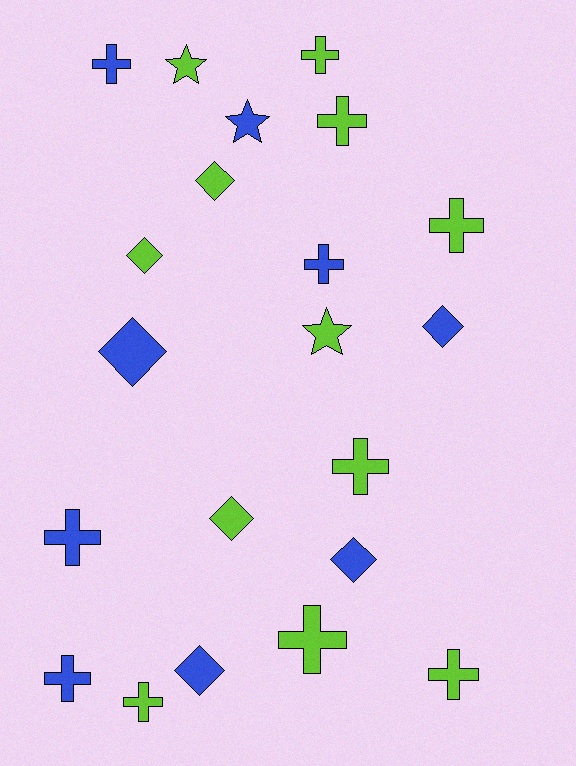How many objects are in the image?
There are 21 objects.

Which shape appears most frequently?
Cross, with 11 objects.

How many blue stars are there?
There is 1 blue star.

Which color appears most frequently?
Lime, with 12 objects.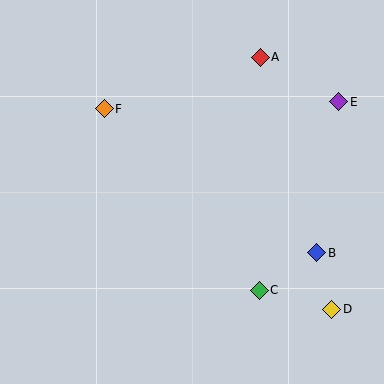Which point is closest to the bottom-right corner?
Point D is closest to the bottom-right corner.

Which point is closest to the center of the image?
Point C at (259, 290) is closest to the center.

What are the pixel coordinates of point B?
Point B is at (317, 253).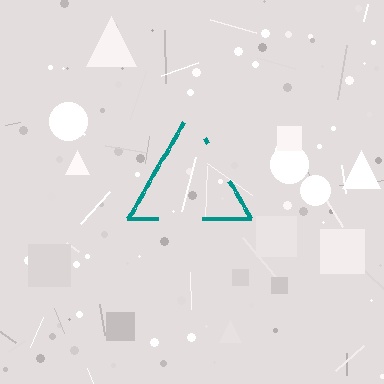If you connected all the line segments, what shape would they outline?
They would outline a triangle.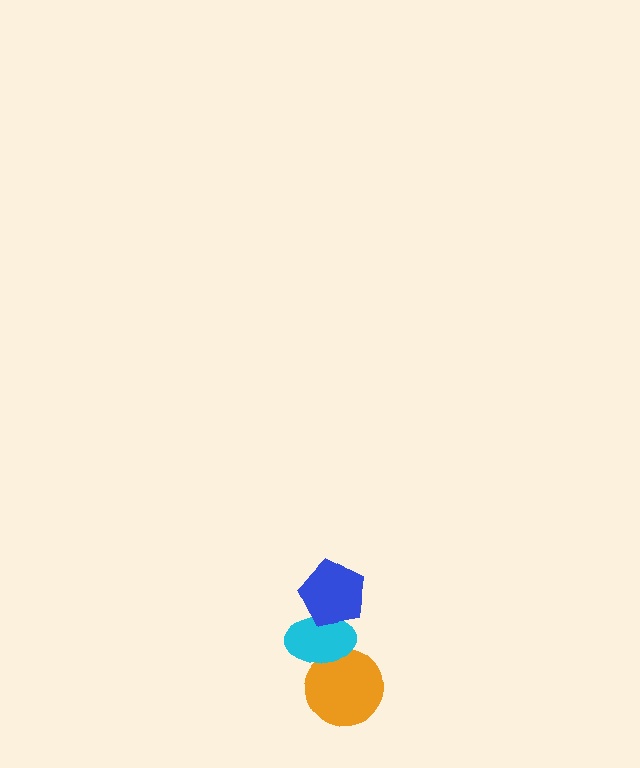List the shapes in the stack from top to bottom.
From top to bottom: the blue pentagon, the cyan ellipse, the orange circle.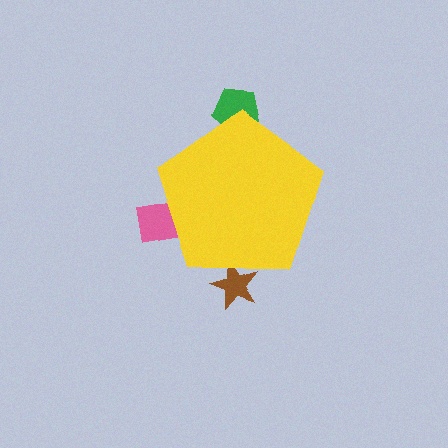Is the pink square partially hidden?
Yes, the pink square is partially hidden behind the yellow pentagon.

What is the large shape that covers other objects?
A yellow pentagon.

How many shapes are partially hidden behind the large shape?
3 shapes are partially hidden.